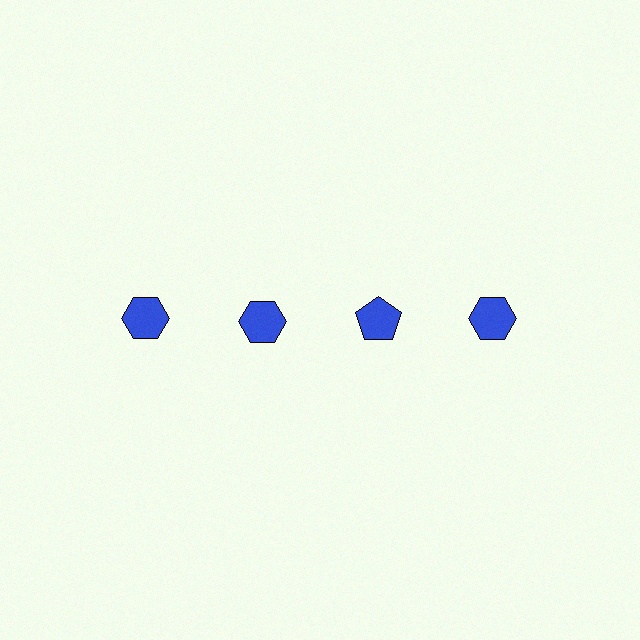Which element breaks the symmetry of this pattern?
The blue pentagon in the top row, center column breaks the symmetry. All other shapes are blue hexagons.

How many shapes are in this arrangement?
There are 4 shapes arranged in a grid pattern.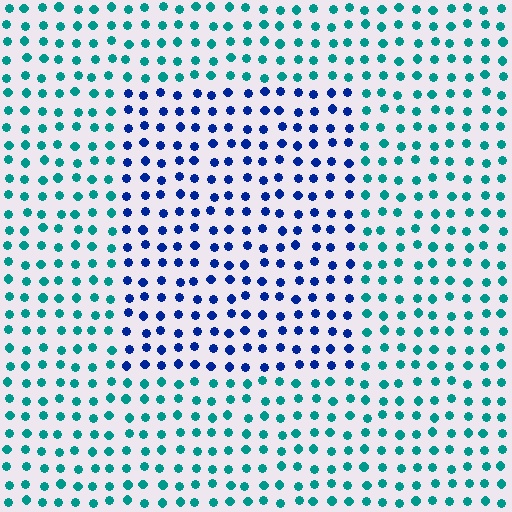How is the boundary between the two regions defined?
The boundary is defined purely by a slight shift in hue (about 51 degrees). Spacing, size, and orientation are identical on both sides.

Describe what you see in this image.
The image is filled with small teal elements in a uniform arrangement. A rectangle-shaped region is visible where the elements are tinted to a slightly different hue, forming a subtle color boundary.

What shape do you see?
I see a rectangle.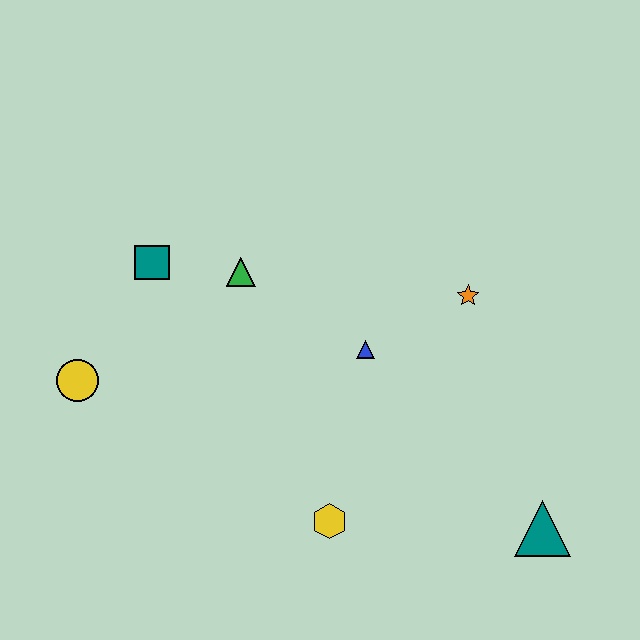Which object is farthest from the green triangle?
The teal triangle is farthest from the green triangle.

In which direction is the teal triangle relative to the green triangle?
The teal triangle is to the right of the green triangle.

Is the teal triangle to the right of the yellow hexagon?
Yes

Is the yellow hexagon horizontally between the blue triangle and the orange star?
No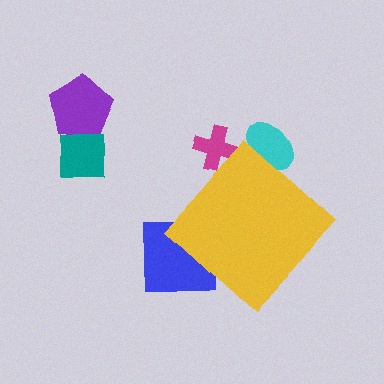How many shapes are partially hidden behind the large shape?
3 shapes are partially hidden.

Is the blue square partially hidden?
Yes, the blue square is partially hidden behind the yellow diamond.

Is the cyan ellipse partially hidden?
Yes, the cyan ellipse is partially hidden behind the yellow diamond.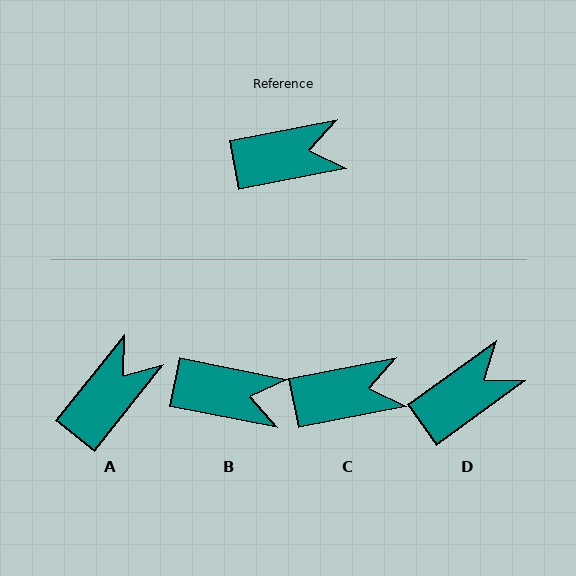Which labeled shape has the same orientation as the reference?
C.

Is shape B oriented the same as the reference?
No, it is off by about 22 degrees.